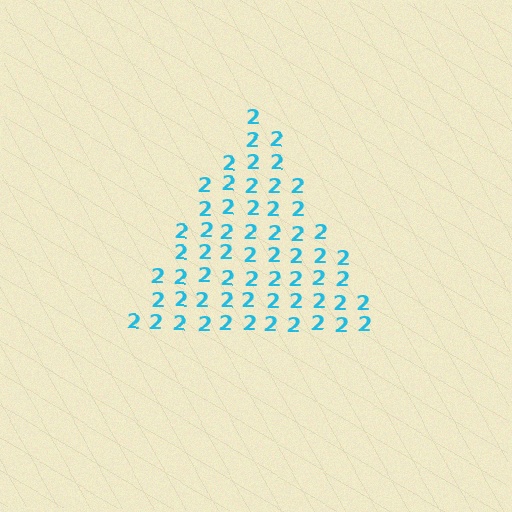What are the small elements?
The small elements are digit 2's.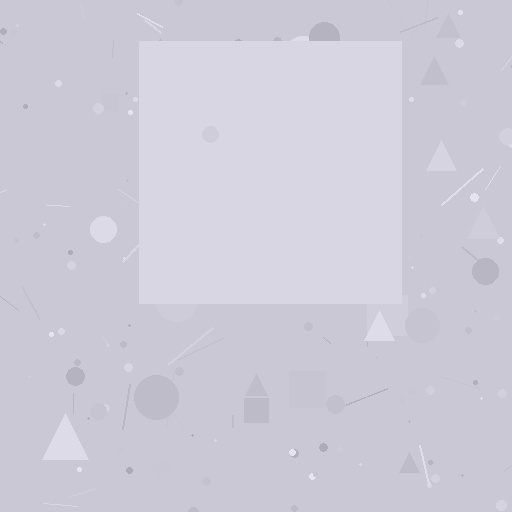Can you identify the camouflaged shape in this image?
The camouflaged shape is a square.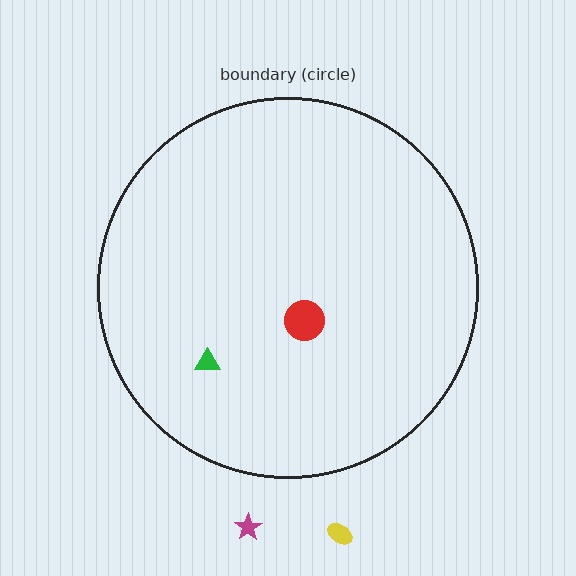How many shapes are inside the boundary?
2 inside, 2 outside.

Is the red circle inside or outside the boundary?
Inside.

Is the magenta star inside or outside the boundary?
Outside.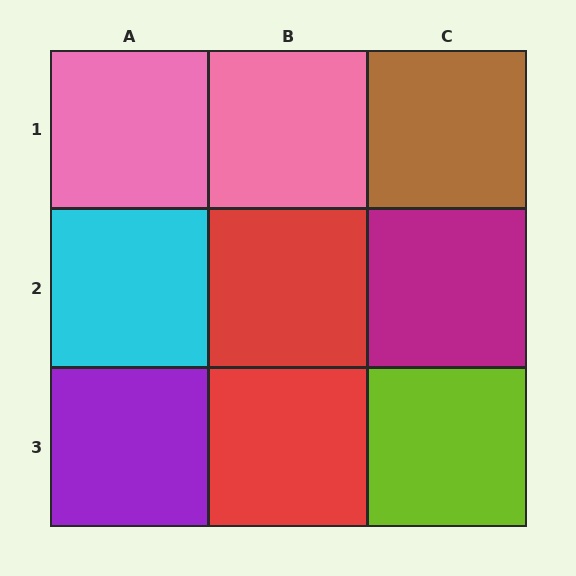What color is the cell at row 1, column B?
Pink.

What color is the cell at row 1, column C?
Brown.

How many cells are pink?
2 cells are pink.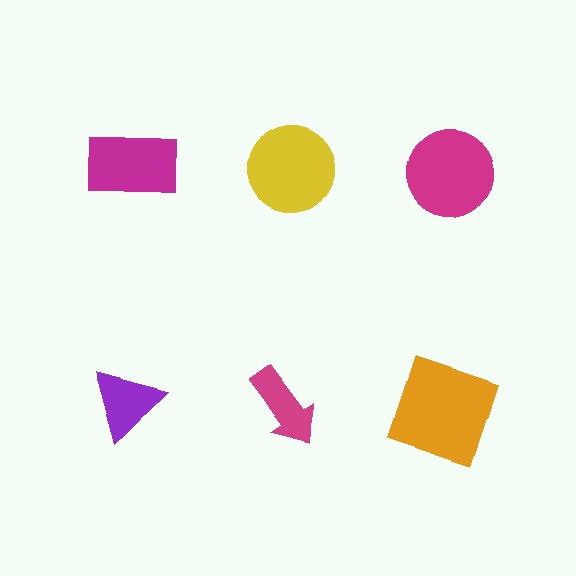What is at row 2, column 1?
A purple triangle.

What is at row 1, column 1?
A magenta rectangle.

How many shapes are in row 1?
3 shapes.